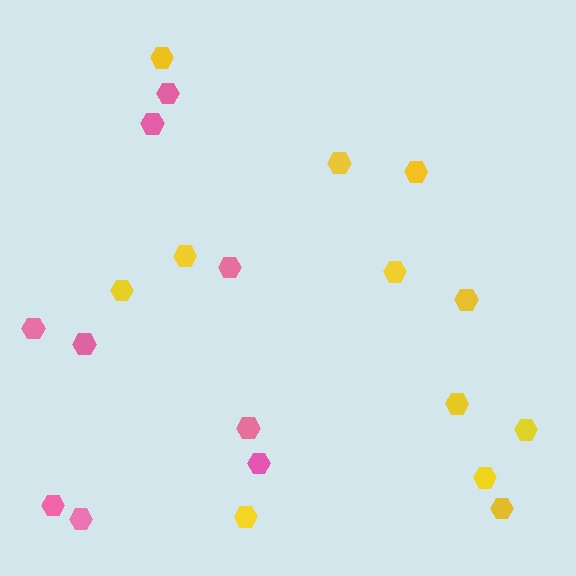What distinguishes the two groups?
There are 2 groups: one group of pink hexagons (9) and one group of yellow hexagons (12).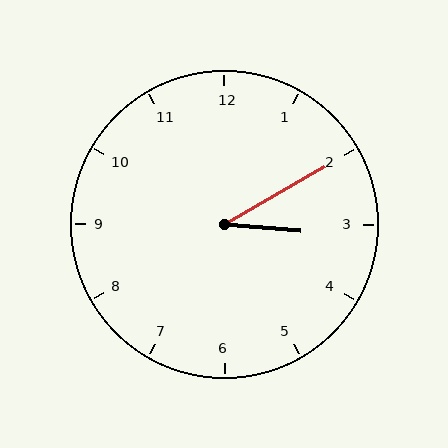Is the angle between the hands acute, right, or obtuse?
It is acute.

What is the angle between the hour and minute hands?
Approximately 35 degrees.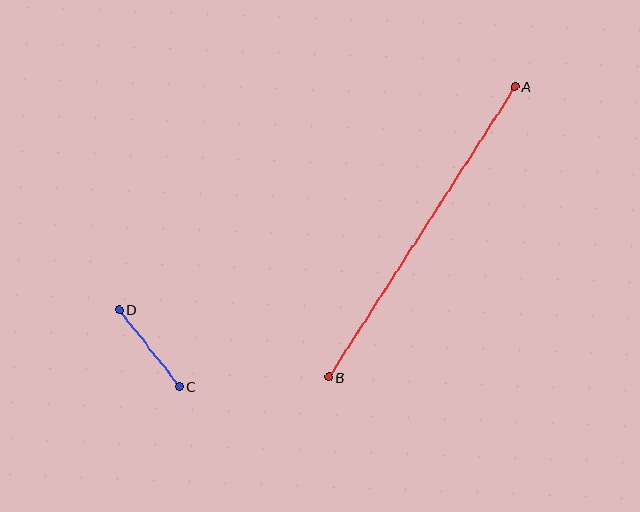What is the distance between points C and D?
The distance is approximately 98 pixels.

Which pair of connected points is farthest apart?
Points A and B are farthest apart.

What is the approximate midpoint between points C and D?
The midpoint is at approximately (149, 348) pixels.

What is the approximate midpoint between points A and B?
The midpoint is at approximately (422, 232) pixels.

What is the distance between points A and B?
The distance is approximately 345 pixels.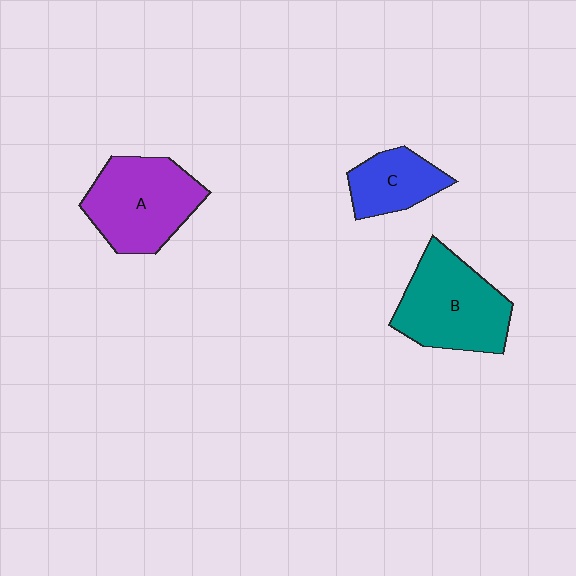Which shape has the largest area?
Shape B (teal).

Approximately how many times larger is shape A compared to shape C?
Approximately 1.8 times.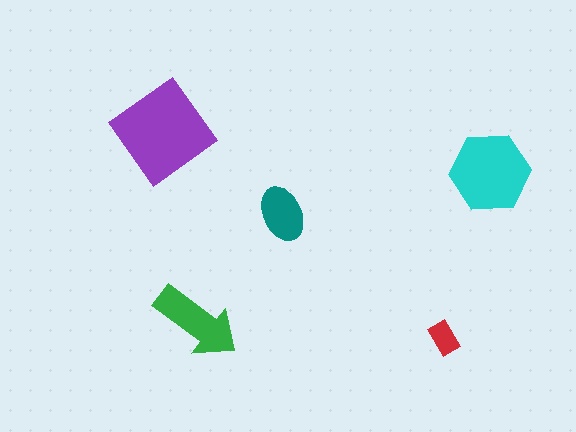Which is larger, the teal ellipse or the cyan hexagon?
The cyan hexagon.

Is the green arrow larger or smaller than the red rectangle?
Larger.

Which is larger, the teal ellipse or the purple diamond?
The purple diamond.